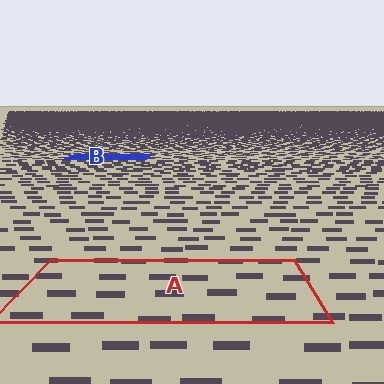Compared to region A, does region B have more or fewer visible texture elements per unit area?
Region B has more texture elements per unit area — they are packed more densely because it is farther away.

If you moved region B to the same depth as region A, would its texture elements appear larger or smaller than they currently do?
They would appear larger. At a closer depth, the same texture elements are projected at a bigger on-screen size.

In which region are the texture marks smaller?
The texture marks are smaller in region B, because it is farther away.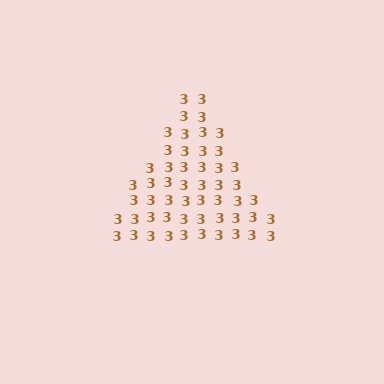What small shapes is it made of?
It is made of small digit 3's.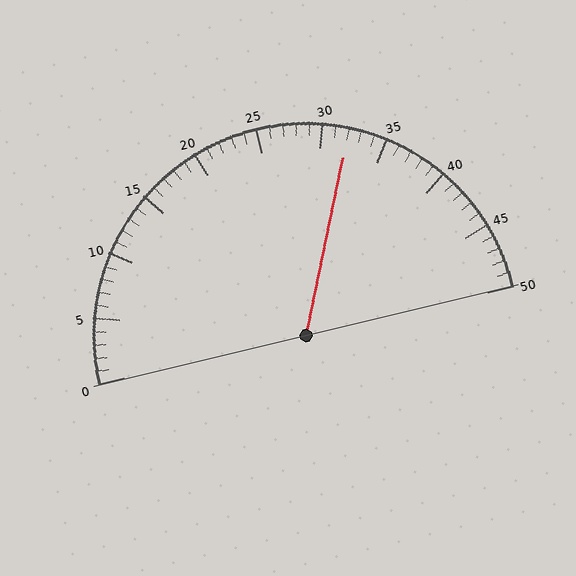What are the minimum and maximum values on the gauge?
The gauge ranges from 0 to 50.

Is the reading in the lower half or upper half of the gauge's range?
The reading is in the upper half of the range (0 to 50).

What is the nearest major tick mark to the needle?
The nearest major tick mark is 30.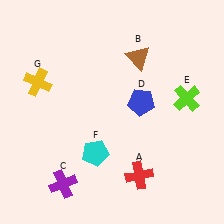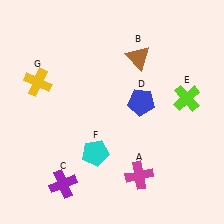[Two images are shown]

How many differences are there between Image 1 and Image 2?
There is 1 difference between the two images.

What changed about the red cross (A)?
In Image 1, A is red. In Image 2, it changed to magenta.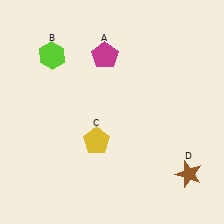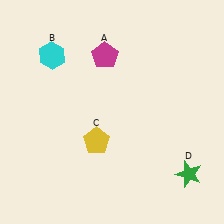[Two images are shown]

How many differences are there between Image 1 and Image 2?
There are 2 differences between the two images.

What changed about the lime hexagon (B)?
In Image 1, B is lime. In Image 2, it changed to cyan.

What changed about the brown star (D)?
In Image 1, D is brown. In Image 2, it changed to green.